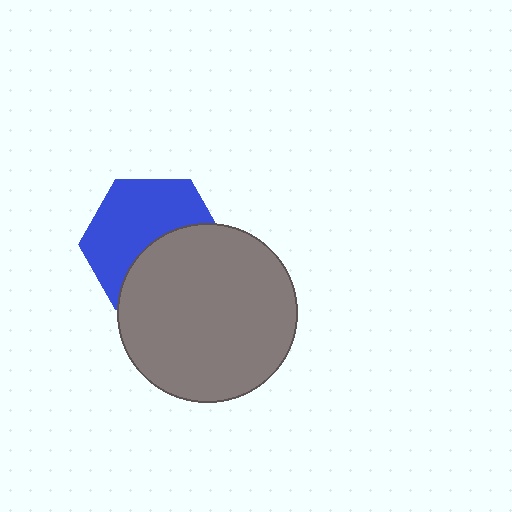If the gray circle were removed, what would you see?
You would see the complete blue hexagon.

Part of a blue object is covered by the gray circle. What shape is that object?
It is a hexagon.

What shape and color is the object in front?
The object in front is a gray circle.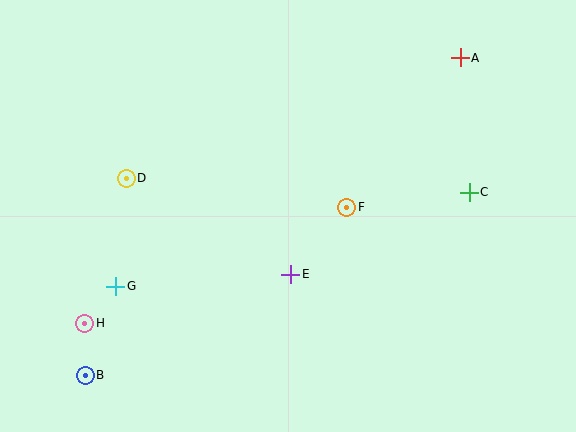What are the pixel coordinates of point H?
Point H is at (85, 323).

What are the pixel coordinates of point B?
Point B is at (85, 375).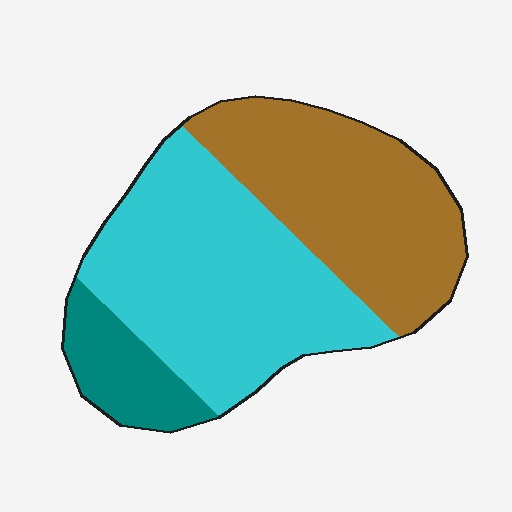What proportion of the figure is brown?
Brown covers roughly 40% of the figure.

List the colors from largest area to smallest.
From largest to smallest: cyan, brown, teal.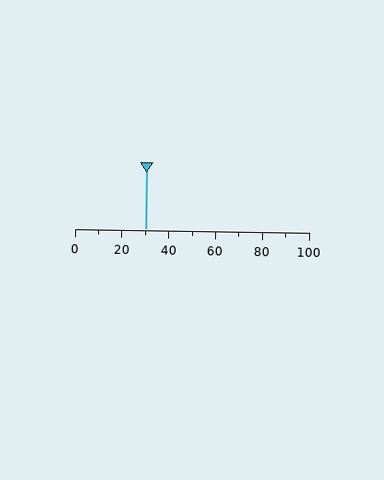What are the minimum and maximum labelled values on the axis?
The axis runs from 0 to 100.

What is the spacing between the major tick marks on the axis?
The major ticks are spaced 20 apart.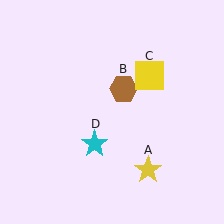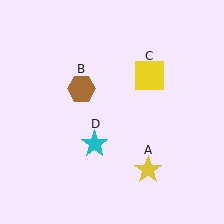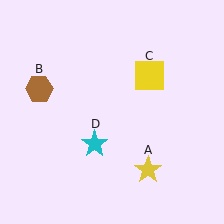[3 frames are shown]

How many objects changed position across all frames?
1 object changed position: brown hexagon (object B).